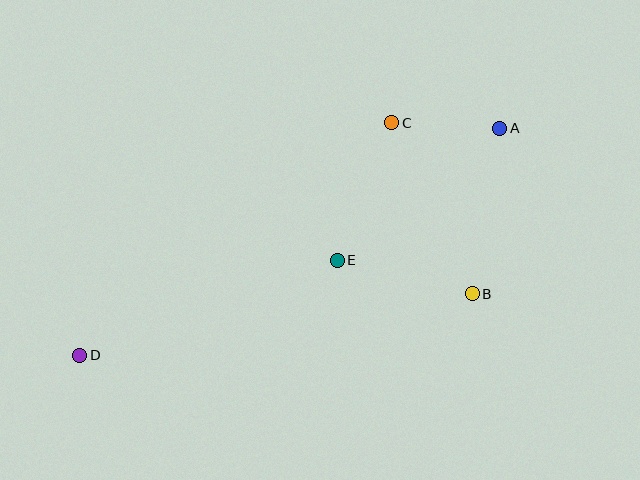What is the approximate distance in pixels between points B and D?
The distance between B and D is approximately 397 pixels.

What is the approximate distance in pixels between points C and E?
The distance between C and E is approximately 148 pixels.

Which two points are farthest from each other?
Points A and D are farthest from each other.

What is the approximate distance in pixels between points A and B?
The distance between A and B is approximately 168 pixels.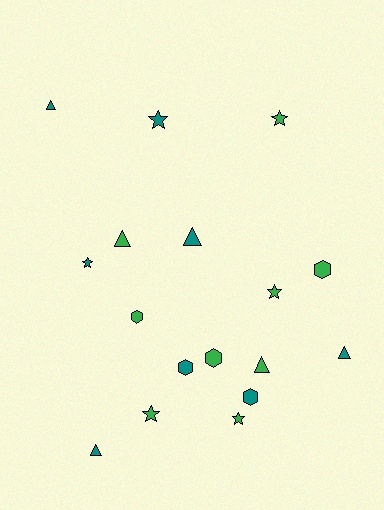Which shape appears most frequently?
Triangle, with 6 objects.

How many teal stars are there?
There are 2 teal stars.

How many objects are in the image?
There are 17 objects.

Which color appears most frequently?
Green, with 9 objects.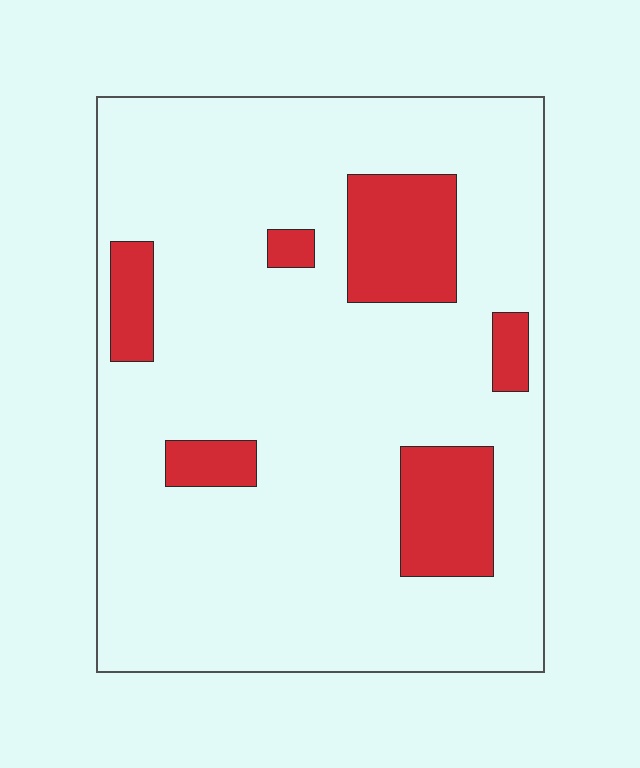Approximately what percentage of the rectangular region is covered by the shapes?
Approximately 15%.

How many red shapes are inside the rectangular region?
6.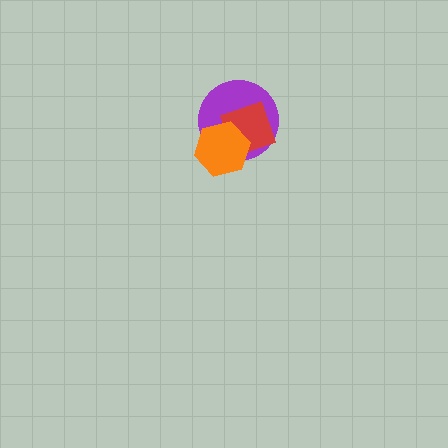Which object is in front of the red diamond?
The orange hexagon is in front of the red diamond.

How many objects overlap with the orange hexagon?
2 objects overlap with the orange hexagon.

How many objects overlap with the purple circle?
2 objects overlap with the purple circle.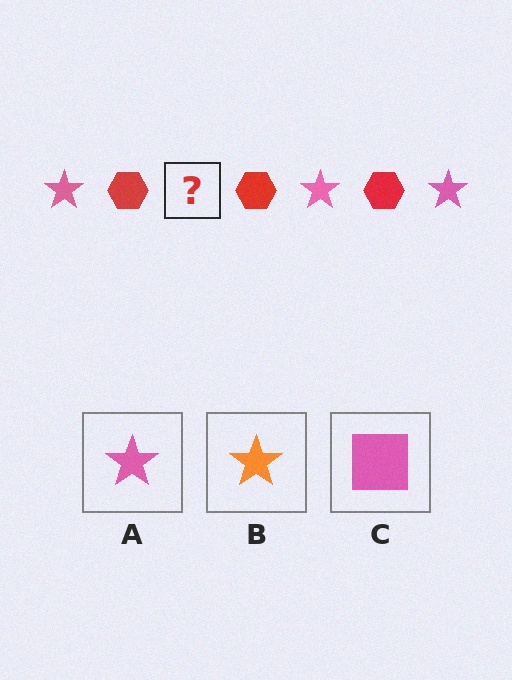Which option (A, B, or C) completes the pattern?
A.